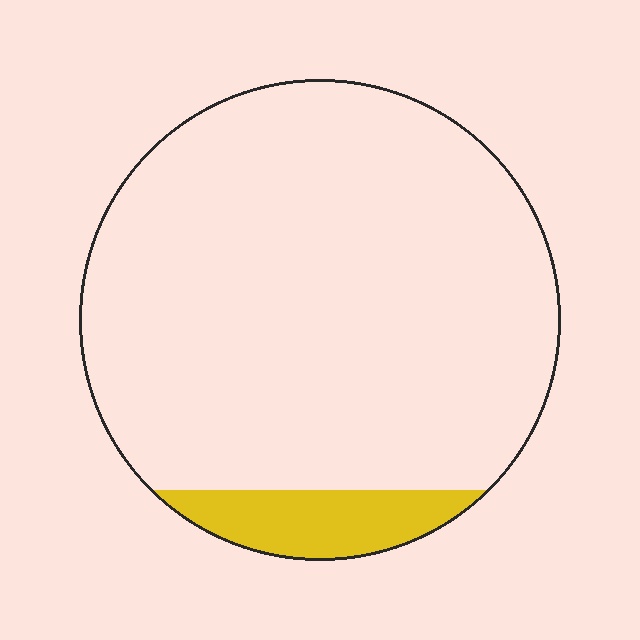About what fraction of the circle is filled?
About one tenth (1/10).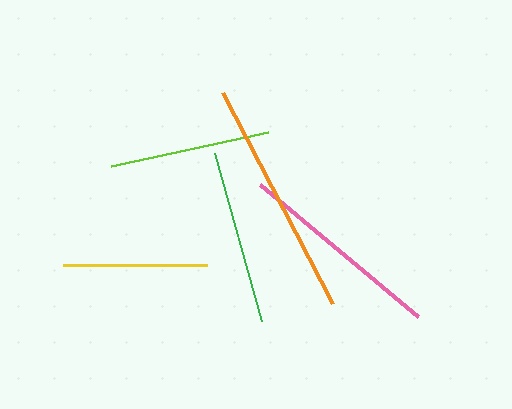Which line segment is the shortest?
The yellow line is the shortest at approximately 144 pixels.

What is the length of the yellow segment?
The yellow segment is approximately 144 pixels long.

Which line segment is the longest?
The orange line is the longest at approximately 238 pixels.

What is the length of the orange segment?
The orange segment is approximately 238 pixels long.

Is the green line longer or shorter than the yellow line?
The green line is longer than the yellow line.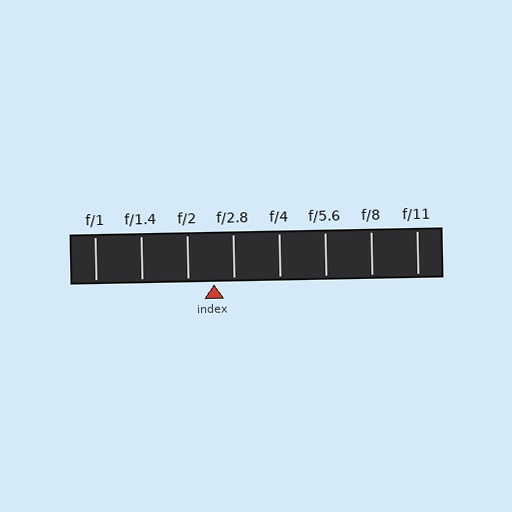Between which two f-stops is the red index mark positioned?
The index mark is between f/2 and f/2.8.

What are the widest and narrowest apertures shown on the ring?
The widest aperture shown is f/1 and the narrowest is f/11.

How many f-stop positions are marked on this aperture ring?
There are 8 f-stop positions marked.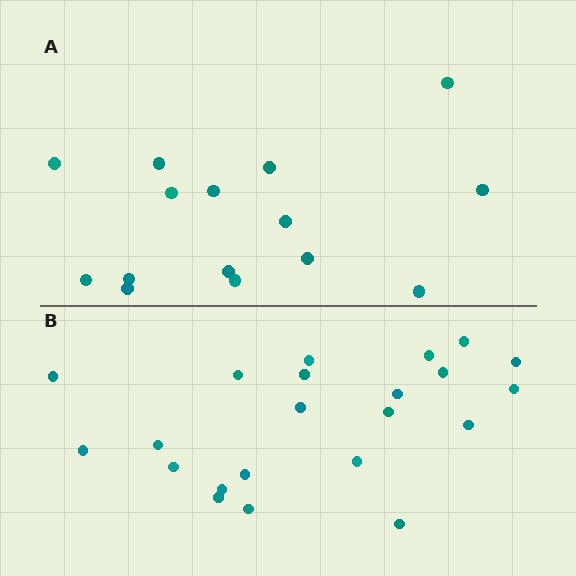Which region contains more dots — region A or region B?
Region B (the bottom region) has more dots.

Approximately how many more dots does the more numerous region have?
Region B has roughly 8 or so more dots than region A.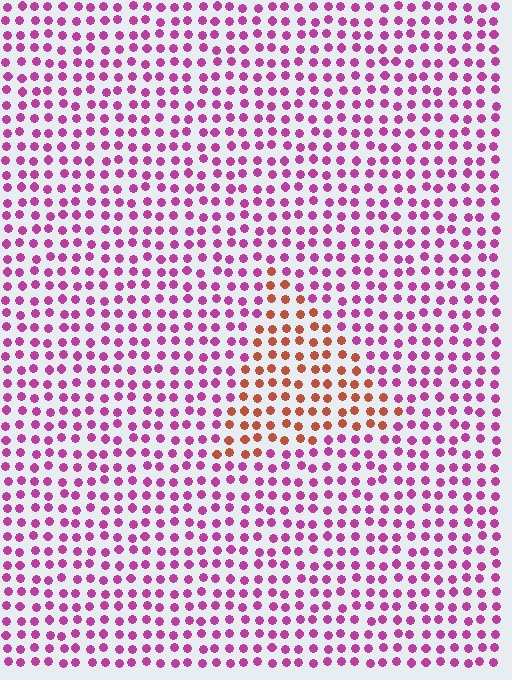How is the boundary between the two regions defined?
The boundary is defined purely by a slight shift in hue (about 57 degrees). Spacing, size, and orientation are identical on both sides.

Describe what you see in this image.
The image is filled with small magenta elements in a uniform arrangement. A triangle-shaped region is visible where the elements are tinted to a slightly different hue, forming a subtle color boundary.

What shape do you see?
I see a triangle.